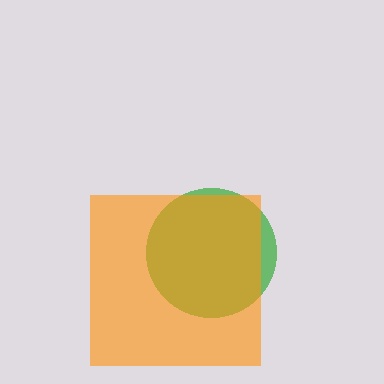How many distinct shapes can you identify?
There are 2 distinct shapes: a green circle, an orange square.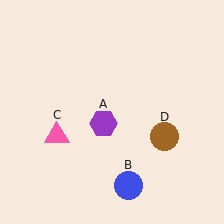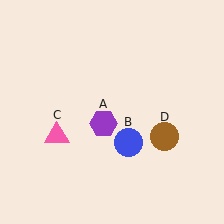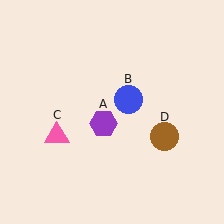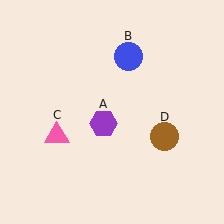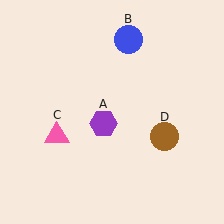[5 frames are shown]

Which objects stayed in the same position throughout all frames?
Purple hexagon (object A) and pink triangle (object C) and brown circle (object D) remained stationary.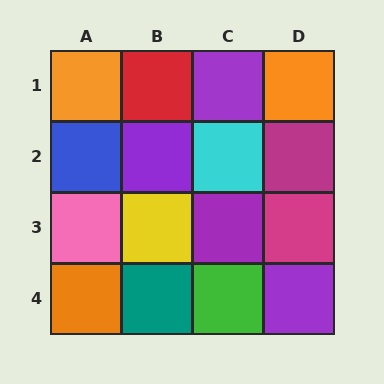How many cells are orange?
3 cells are orange.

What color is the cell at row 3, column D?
Magenta.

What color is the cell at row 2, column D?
Magenta.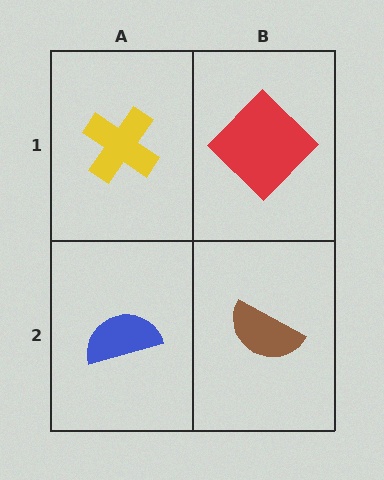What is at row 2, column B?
A brown semicircle.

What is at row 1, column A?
A yellow cross.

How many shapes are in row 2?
2 shapes.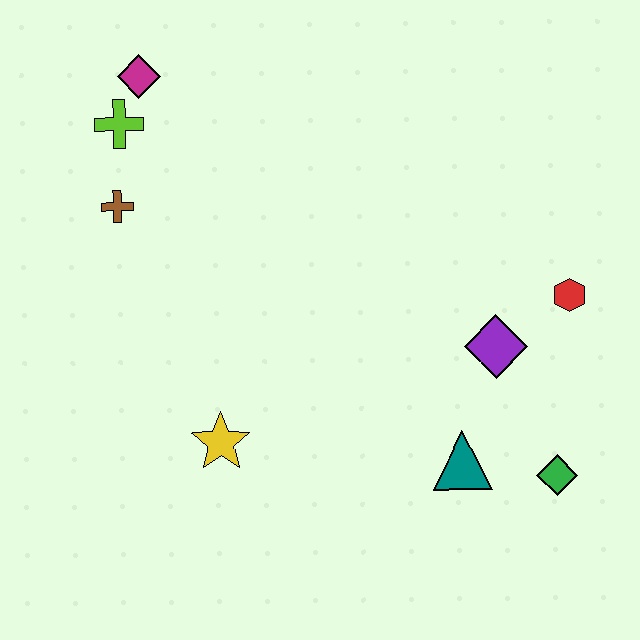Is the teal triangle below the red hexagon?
Yes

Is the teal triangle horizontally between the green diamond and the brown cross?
Yes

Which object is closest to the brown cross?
The lime cross is closest to the brown cross.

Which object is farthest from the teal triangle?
The magenta diamond is farthest from the teal triangle.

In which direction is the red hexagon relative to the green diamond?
The red hexagon is above the green diamond.